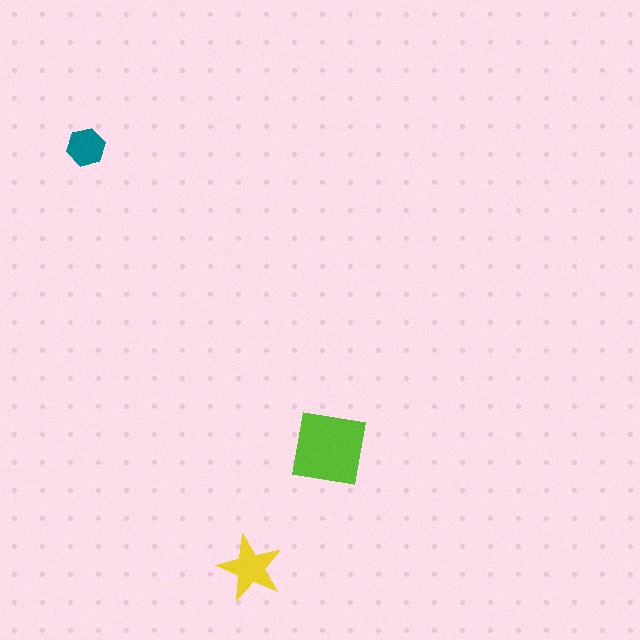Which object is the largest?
The lime square.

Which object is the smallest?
The teal hexagon.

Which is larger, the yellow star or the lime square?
The lime square.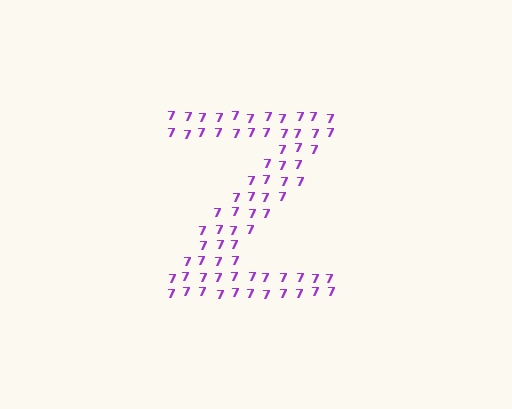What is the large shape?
The large shape is the letter Z.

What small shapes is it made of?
It is made of small digit 7's.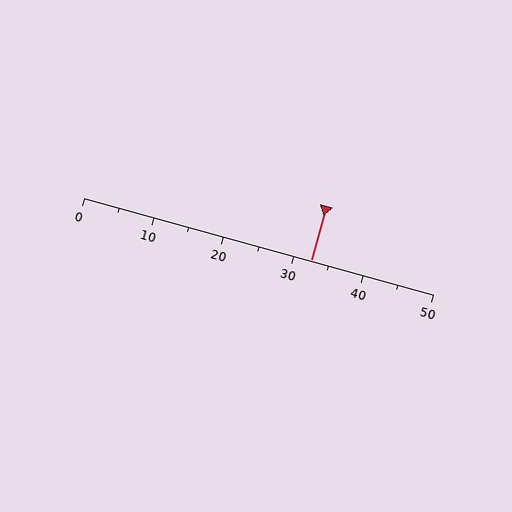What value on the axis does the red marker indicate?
The marker indicates approximately 32.5.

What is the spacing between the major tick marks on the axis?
The major ticks are spaced 10 apart.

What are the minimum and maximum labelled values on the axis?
The axis runs from 0 to 50.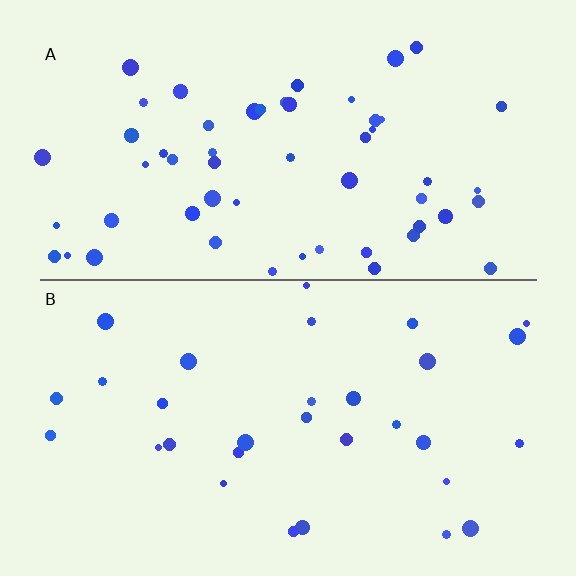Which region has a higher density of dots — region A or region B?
A (the top).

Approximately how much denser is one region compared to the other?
Approximately 1.8× — region A over region B.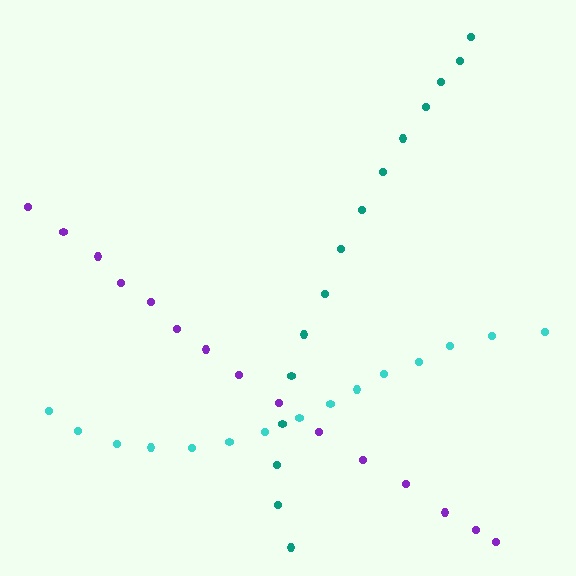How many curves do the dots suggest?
There are 3 distinct paths.